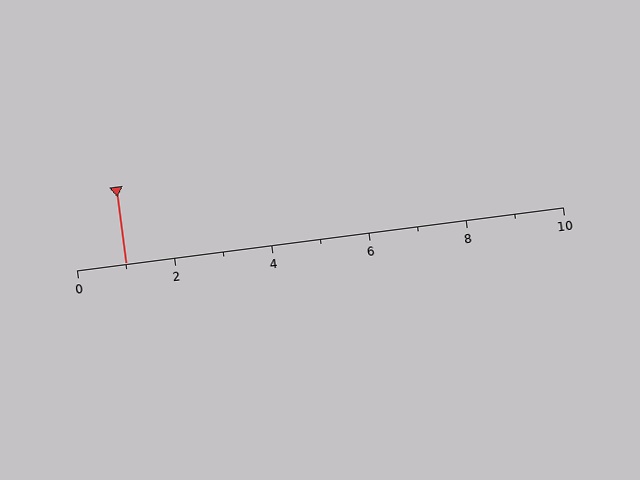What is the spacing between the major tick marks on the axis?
The major ticks are spaced 2 apart.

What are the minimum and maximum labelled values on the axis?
The axis runs from 0 to 10.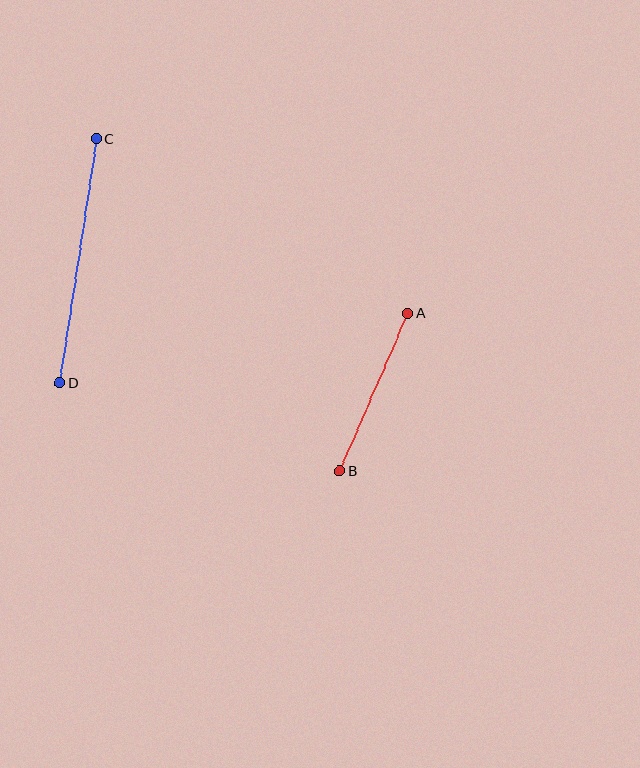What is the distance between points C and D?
The distance is approximately 247 pixels.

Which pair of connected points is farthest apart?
Points C and D are farthest apart.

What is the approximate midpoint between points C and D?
The midpoint is at approximately (78, 261) pixels.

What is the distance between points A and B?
The distance is approximately 172 pixels.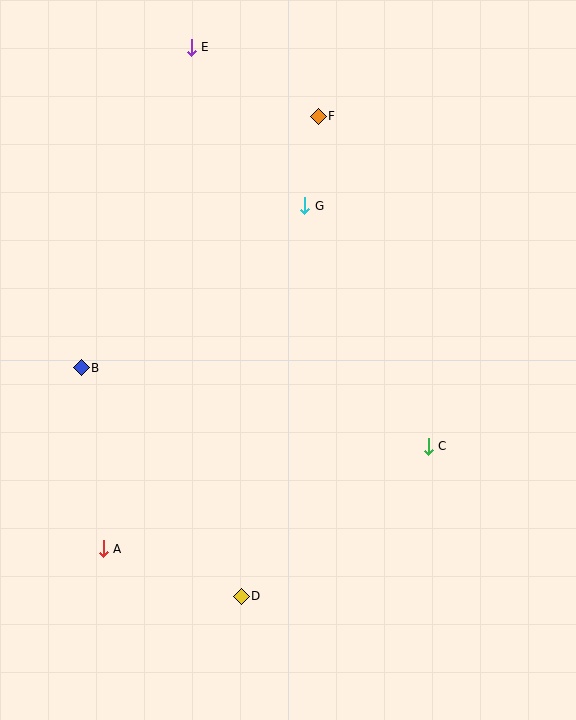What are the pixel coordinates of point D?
Point D is at (241, 596).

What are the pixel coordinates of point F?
Point F is at (318, 116).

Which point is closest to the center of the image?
Point G at (305, 206) is closest to the center.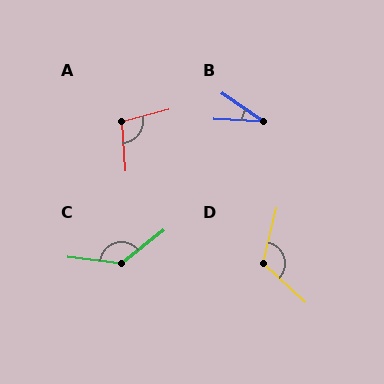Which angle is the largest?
C, at approximately 134 degrees.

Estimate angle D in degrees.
Approximately 119 degrees.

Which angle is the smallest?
B, at approximately 32 degrees.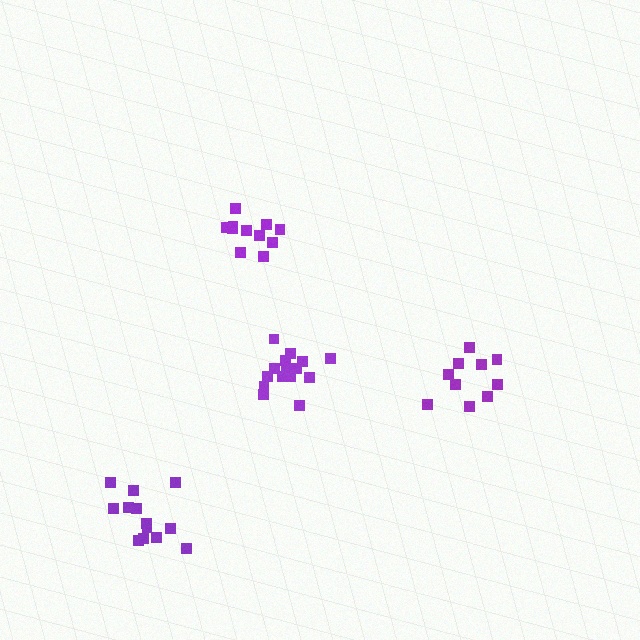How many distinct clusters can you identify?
There are 4 distinct clusters.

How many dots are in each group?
Group 1: 10 dots, Group 2: 11 dots, Group 3: 15 dots, Group 4: 13 dots (49 total).